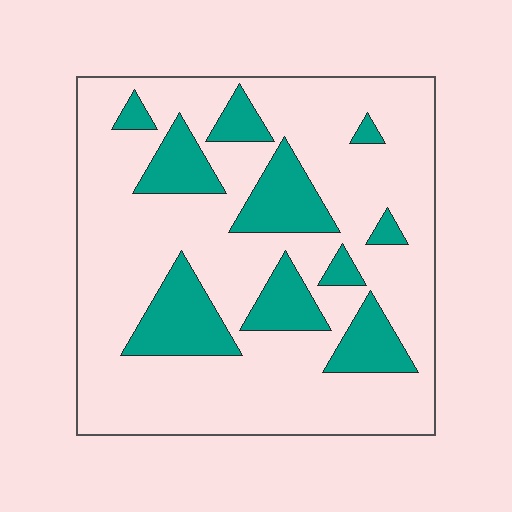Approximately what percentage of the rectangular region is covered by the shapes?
Approximately 25%.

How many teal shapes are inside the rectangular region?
10.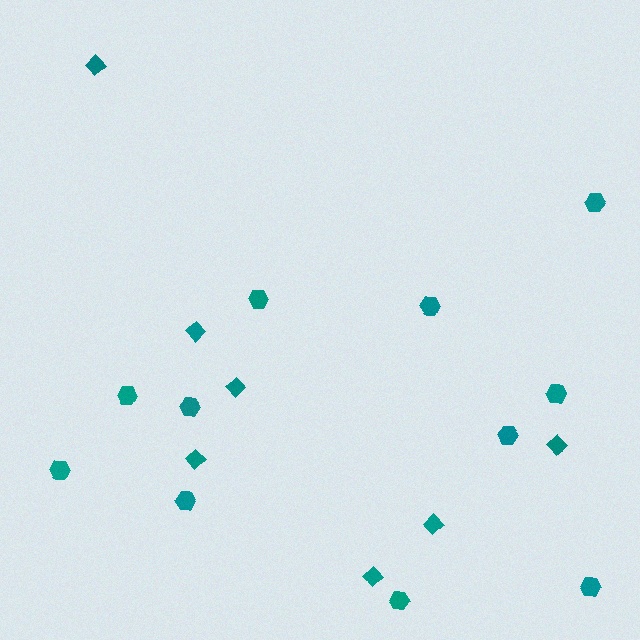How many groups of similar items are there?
There are 2 groups: one group of diamonds (7) and one group of hexagons (11).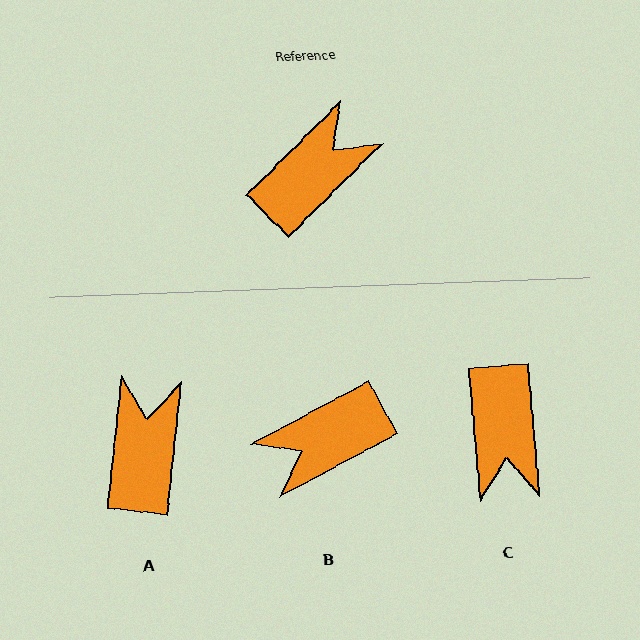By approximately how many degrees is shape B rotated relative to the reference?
Approximately 163 degrees counter-clockwise.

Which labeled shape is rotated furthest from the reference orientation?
B, about 163 degrees away.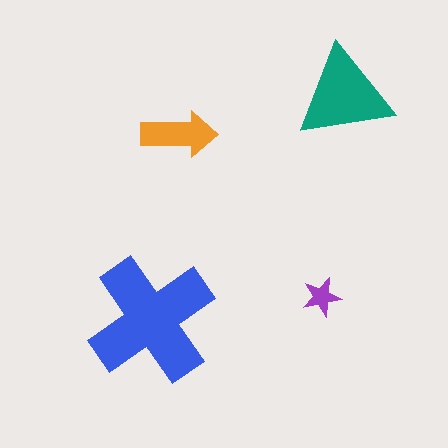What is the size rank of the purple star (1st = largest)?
4th.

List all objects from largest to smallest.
The blue cross, the teal triangle, the orange arrow, the purple star.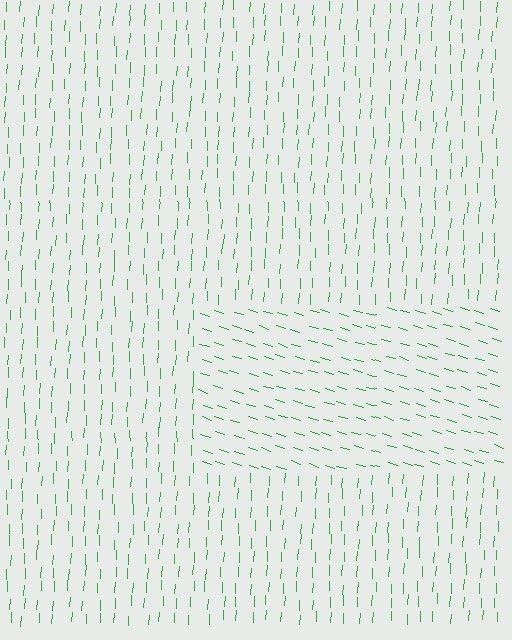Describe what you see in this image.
The image is filled with small green line segments. A rectangle region in the image has lines oriented differently from the surrounding lines, creating a visible texture boundary.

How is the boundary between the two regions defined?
The boundary is defined purely by a change in line orientation (approximately 76 degrees difference). All lines are the same color and thickness.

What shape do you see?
I see a rectangle.